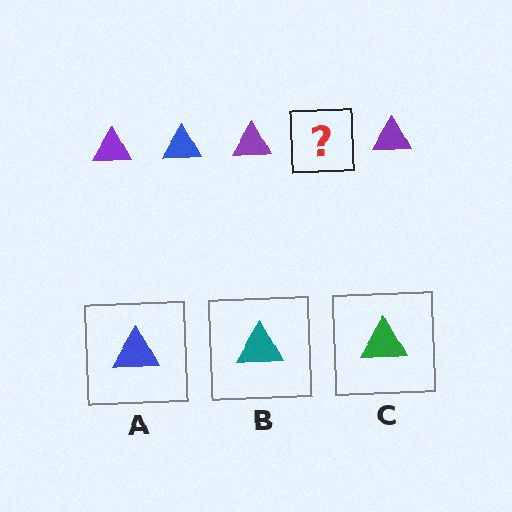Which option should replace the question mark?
Option A.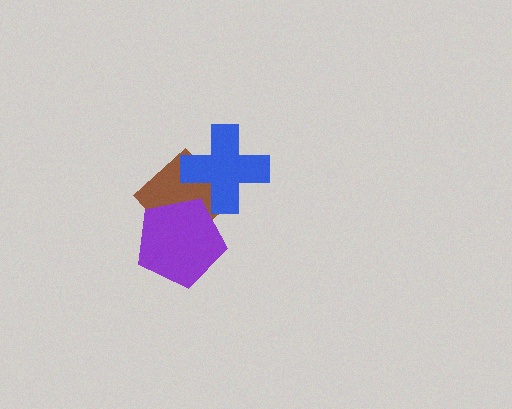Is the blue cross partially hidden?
No, no other shape covers it.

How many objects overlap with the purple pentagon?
1 object overlaps with the purple pentagon.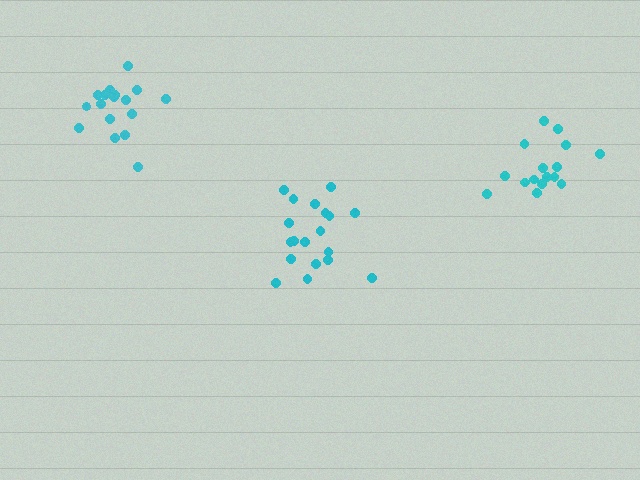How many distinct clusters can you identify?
There are 3 distinct clusters.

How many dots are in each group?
Group 1: 17 dots, Group 2: 16 dots, Group 3: 19 dots (52 total).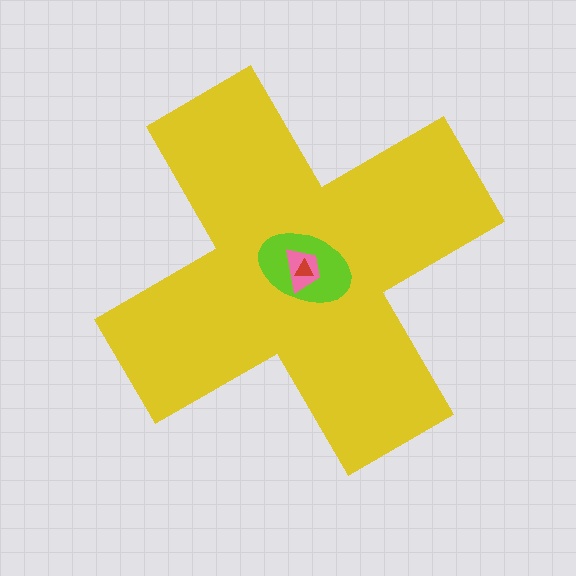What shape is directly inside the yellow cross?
The lime ellipse.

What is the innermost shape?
The red triangle.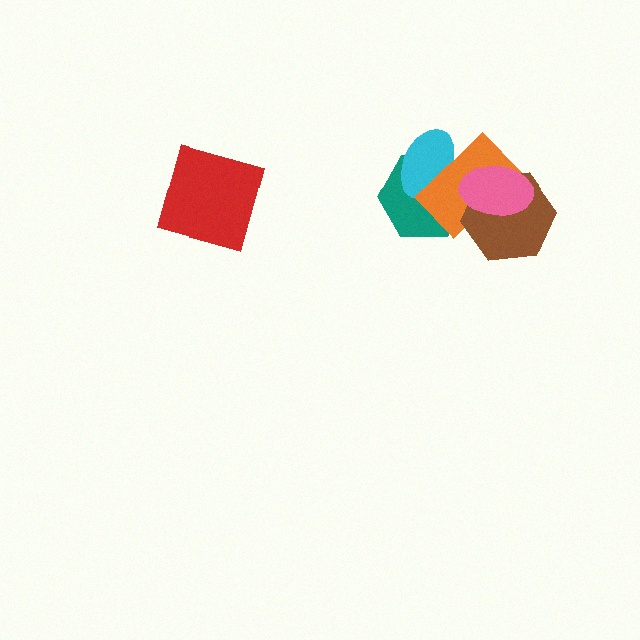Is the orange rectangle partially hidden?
Yes, it is partially covered by another shape.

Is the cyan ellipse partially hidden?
Yes, it is partially covered by another shape.